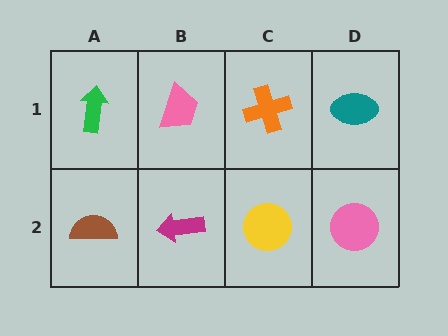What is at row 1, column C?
An orange cross.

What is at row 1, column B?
A pink trapezoid.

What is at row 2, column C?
A yellow circle.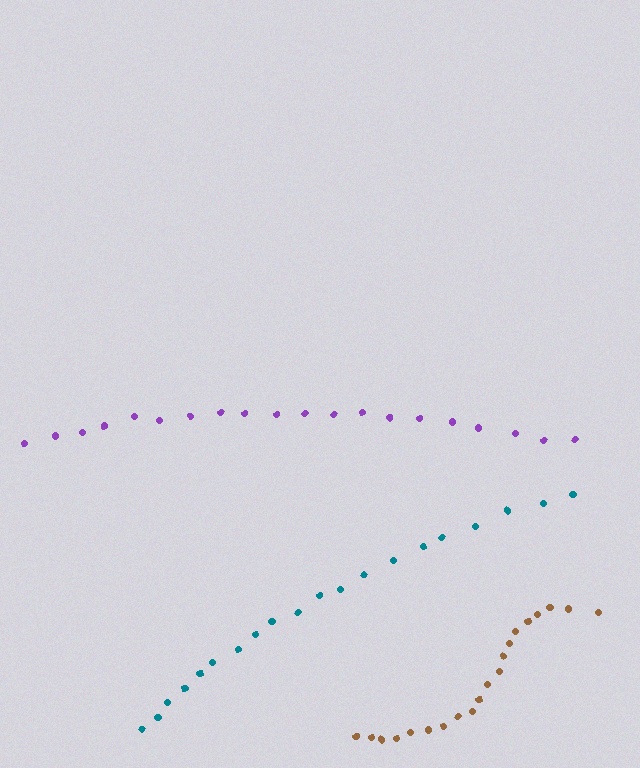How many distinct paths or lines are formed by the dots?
There are 3 distinct paths.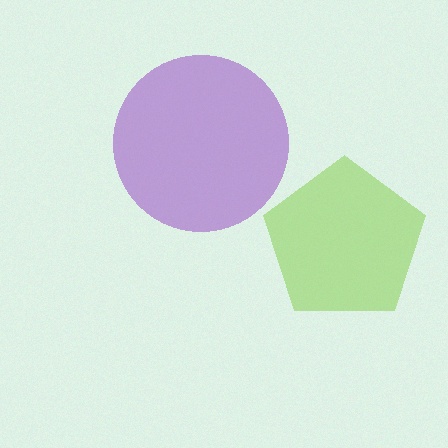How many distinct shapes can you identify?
There are 2 distinct shapes: a lime pentagon, a purple circle.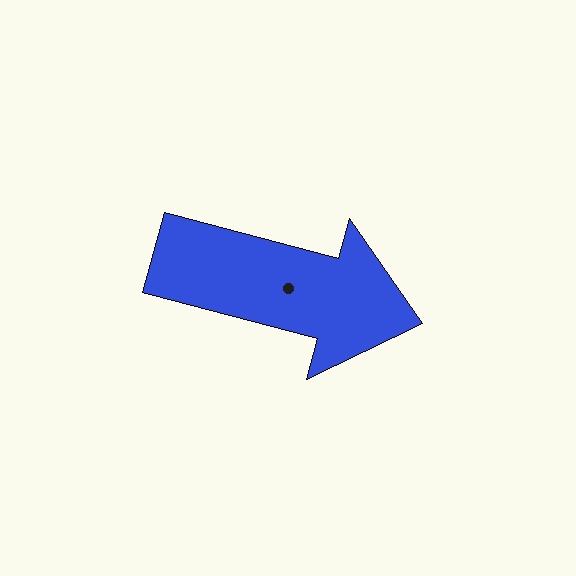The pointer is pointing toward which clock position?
Roughly 3 o'clock.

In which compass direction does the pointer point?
East.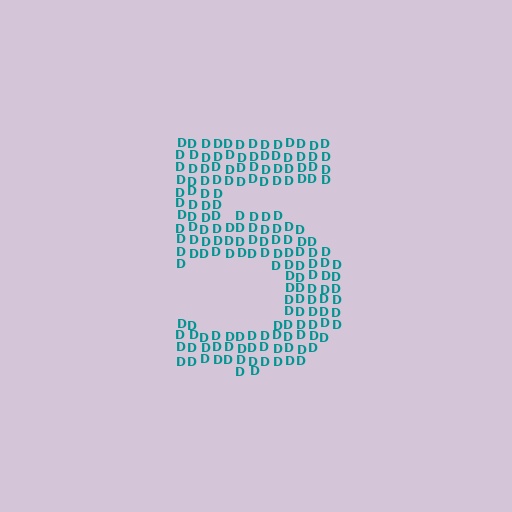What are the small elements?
The small elements are letter D's.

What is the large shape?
The large shape is the digit 5.